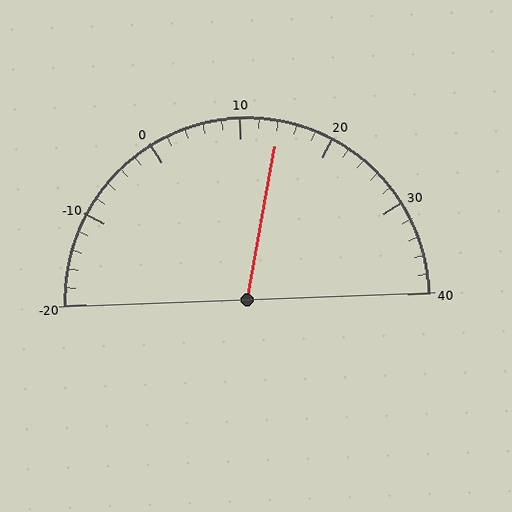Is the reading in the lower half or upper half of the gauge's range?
The reading is in the upper half of the range (-20 to 40).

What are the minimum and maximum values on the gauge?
The gauge ranges from -20 to 40.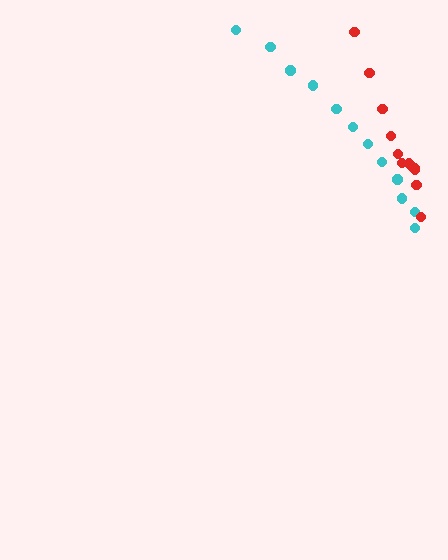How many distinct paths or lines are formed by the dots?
There are 2 distinct paths.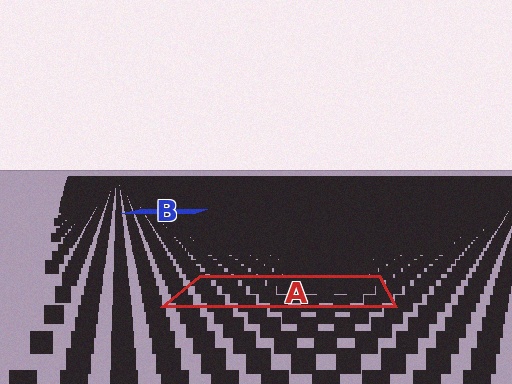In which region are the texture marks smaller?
The texture marks are smaller in region B, because it is farther away.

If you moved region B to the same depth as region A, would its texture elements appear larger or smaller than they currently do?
They would appear larger. At a closer depth, the same texture elements are projected at a bigger on-screen size.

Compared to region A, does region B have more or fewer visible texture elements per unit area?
Region B has more texture elements per unit area — they are packed more densely because it is farther away.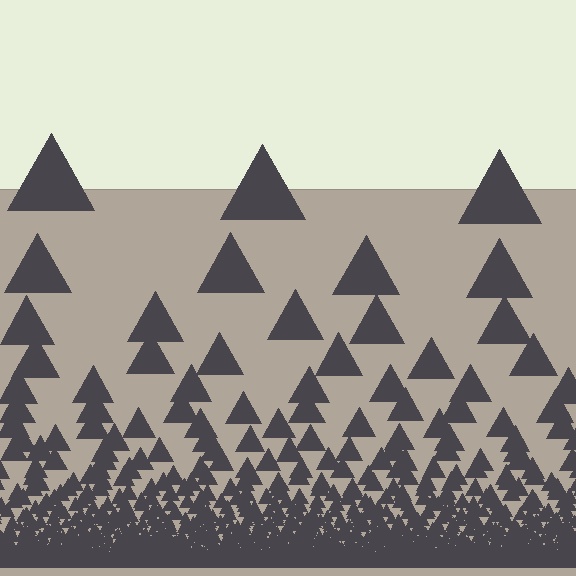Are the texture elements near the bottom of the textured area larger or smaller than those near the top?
Smaller. The gradient is inverted — elements near the bottom are smaller and denser.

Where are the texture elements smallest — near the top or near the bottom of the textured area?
Near the bottom.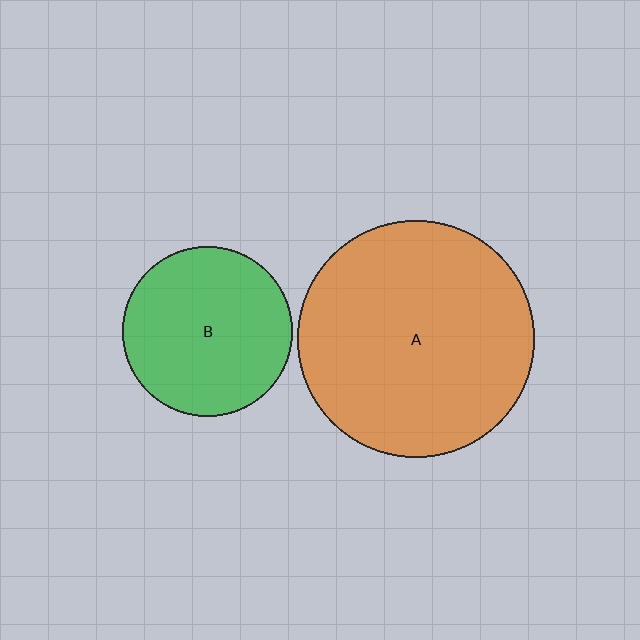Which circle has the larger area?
Circle A (orange).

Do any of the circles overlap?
No, none of the circles overlap.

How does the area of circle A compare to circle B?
Approximately 1.9 times.